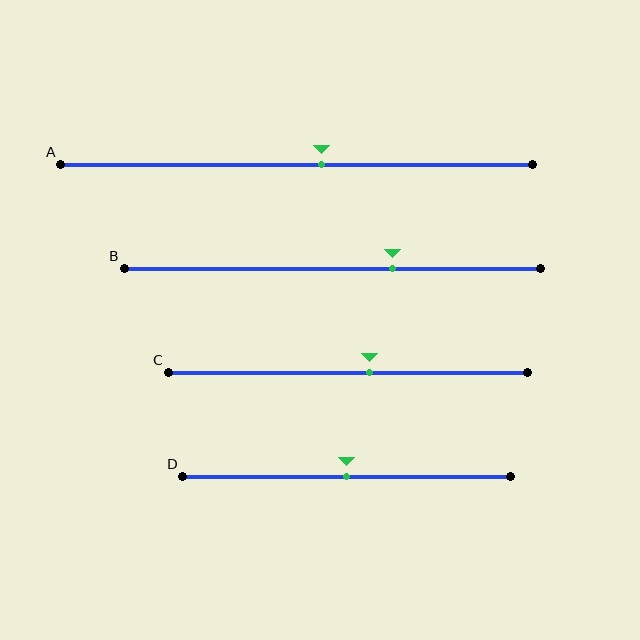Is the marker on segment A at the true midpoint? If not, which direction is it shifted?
No, the marker on segment A is shifted to the right by about 5% of the segment length.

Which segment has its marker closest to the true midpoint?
Segment D has its marker closest to the true midpoint.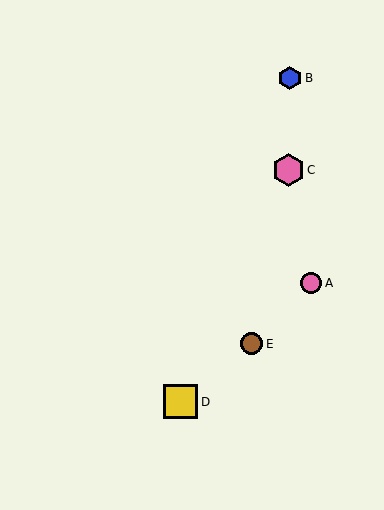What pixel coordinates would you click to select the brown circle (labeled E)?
Click at (251, 344) to select the brown circle E.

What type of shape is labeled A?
Shape A is a pink circle.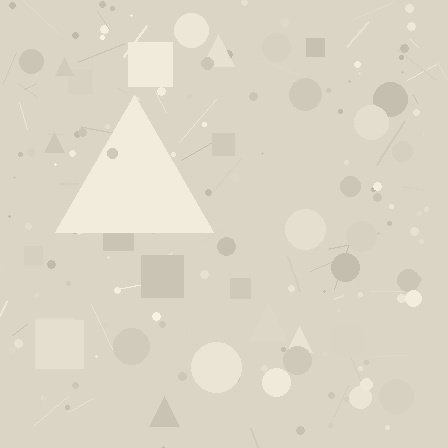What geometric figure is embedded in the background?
A triangle is embedded in the background.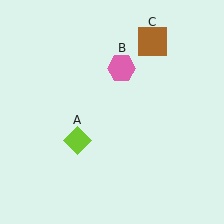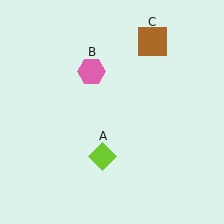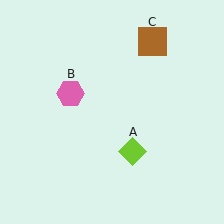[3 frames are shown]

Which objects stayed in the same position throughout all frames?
Brown square (object C) remained stationary.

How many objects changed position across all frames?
2 objects changed position: lime diamond (object A), pink hexagon (object B).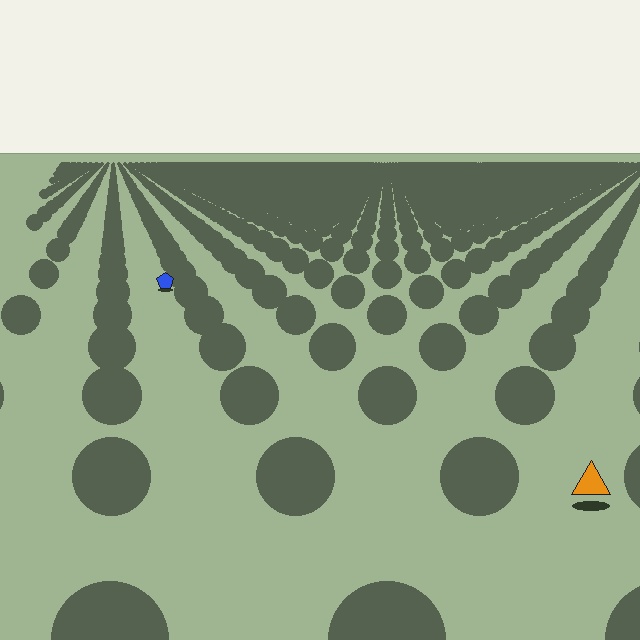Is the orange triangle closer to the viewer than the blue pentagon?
Yes. The orange triangle is closer — you can tell from the texture gradient: the ground texture is coarser near it.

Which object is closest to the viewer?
The orange triangle is closest. The texture marks near it are larger and more spread out.